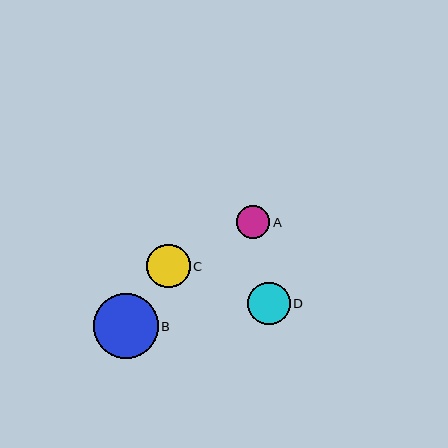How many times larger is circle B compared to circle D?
Circle B is approximately 1.5 times the size of circle D.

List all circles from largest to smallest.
From largest to smallest: B, C, D, A.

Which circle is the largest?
Circle B is the largest with a size of approximately 65 pixels.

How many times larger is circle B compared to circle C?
Circle B is approximately 1.5 times the size of circle C.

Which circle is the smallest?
Circle A is the smallest with a size of approximately 33 pixels.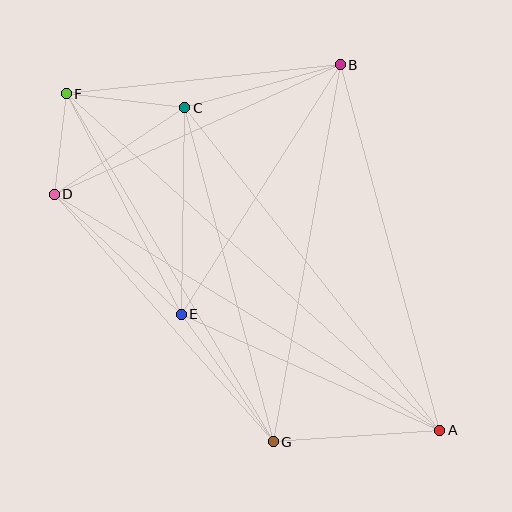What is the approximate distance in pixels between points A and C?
The distance between A and C is approximately 411 pixels.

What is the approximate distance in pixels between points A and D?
The distance between A and D is approximately 452 pixels.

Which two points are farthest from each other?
Points A and F are farthest from each other.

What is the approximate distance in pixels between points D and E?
The distance between D and E is approximately 175 pixels.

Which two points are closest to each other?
Points D and F are closest to each other.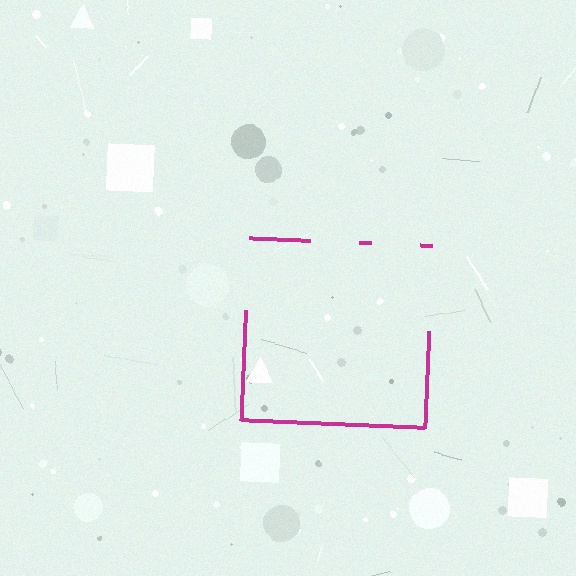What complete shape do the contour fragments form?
The contour fragments form a square.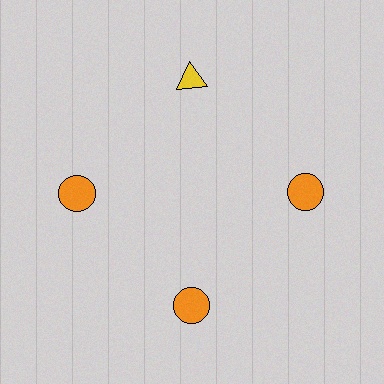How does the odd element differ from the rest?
It differs in both color (yellow instead of orange) and shape (triangle instead of circle).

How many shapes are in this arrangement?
There are 4 shapes arranged in a ring pattern.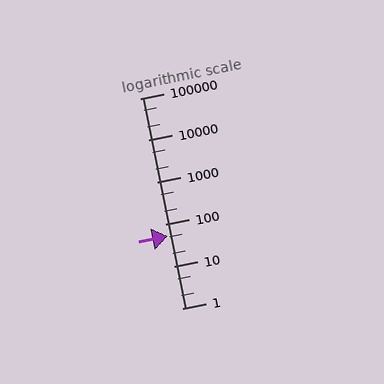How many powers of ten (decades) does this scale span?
The scale spans 5 decades, from 1 to 100000.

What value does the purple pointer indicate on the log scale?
The pointer indicates approximately 51.